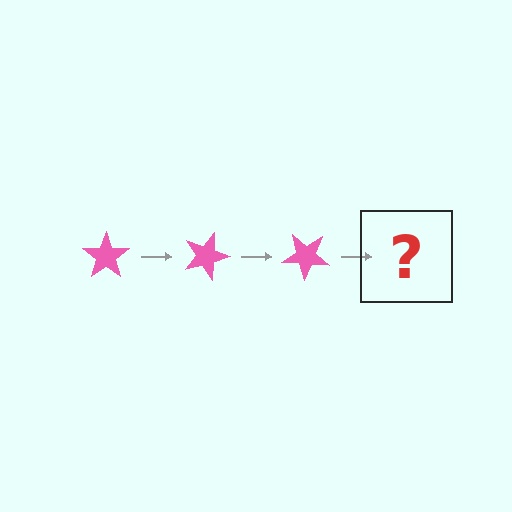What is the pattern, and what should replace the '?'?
The pattern is that the star rotates 20 degrees each step. The '?' should be a pink star rotated 60 degrees.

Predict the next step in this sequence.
The next step is a pink star rotated 60 degrees.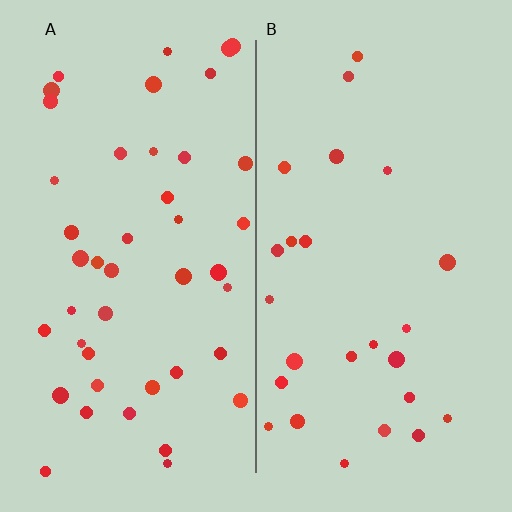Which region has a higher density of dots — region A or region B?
A (the left).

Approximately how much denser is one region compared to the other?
Approximately 1.7× — region A over region B.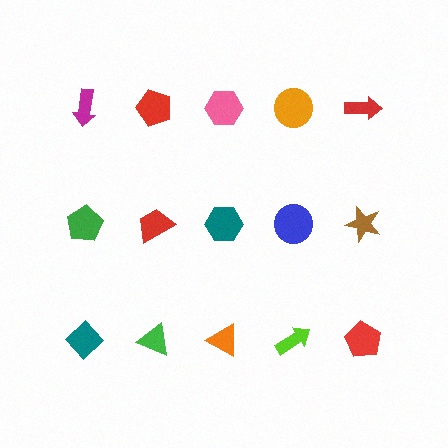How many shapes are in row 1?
5 shapes.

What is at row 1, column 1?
A magenta arrow.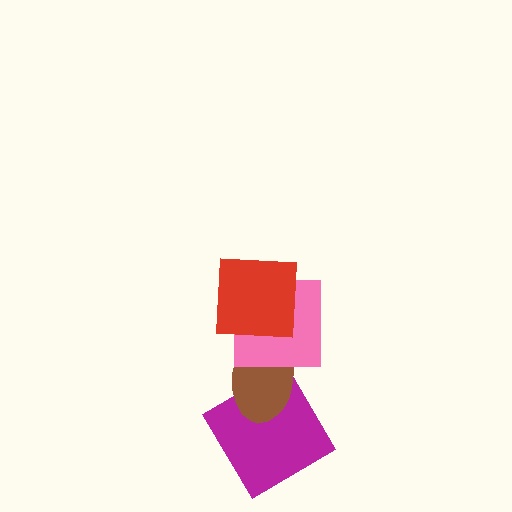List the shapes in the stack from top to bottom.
From top to bottom: the red square, the pink square, the brown ellipse, the magenta diamond.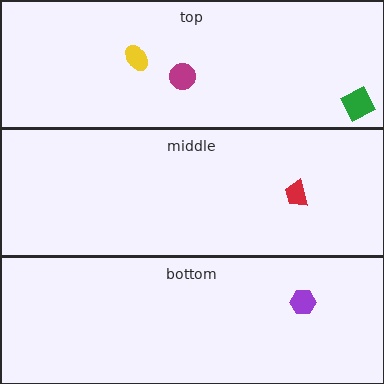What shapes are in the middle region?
The red trapezoid.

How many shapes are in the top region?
3.